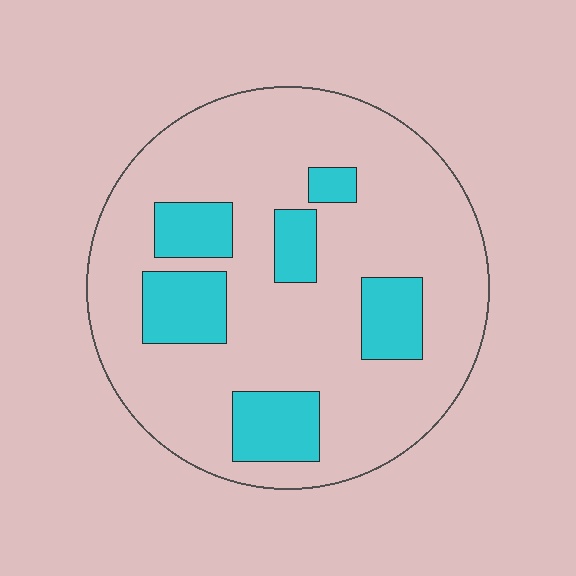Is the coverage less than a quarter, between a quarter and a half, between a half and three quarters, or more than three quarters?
Less than a quarter.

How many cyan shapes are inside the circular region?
6.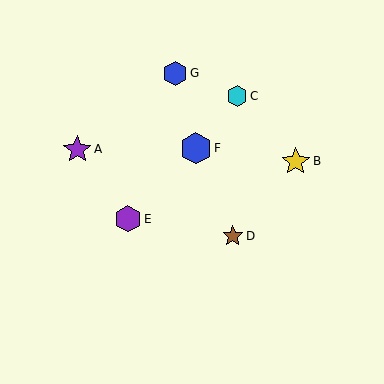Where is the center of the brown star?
The center of the brown star is at (233, 236).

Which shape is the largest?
The blue hexagon (labeled F) is the largest.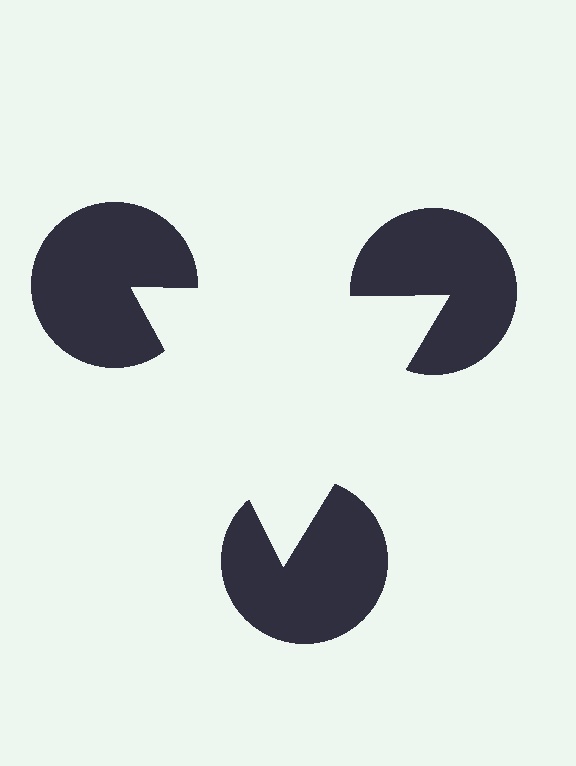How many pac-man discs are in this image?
There are 3 — one at each vertex of the illusory triangle.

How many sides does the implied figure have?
3 sides.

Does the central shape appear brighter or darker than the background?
It typically appears slightly brighter than the background, even though no actual brightness change is drawn.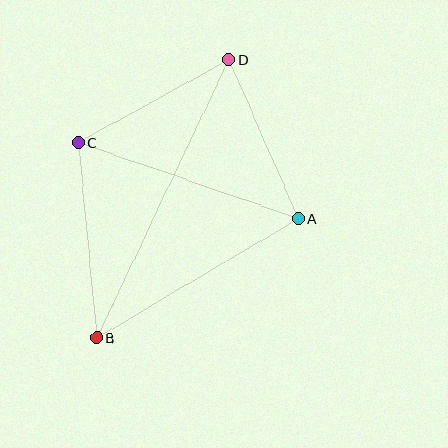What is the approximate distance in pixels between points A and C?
The distance between A and C is approximately 232 pixels.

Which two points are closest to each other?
Points C and D are closest to each other.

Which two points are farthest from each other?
Points B and D are farthest from each other.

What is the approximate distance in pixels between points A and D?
The distance between A and D is approximately 174 pixels.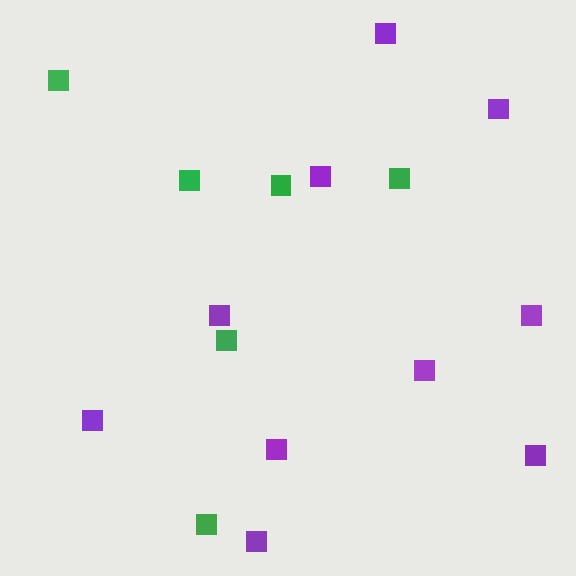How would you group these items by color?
There are 2 groups: one group of green squares (6) and one group of purple squares (10).